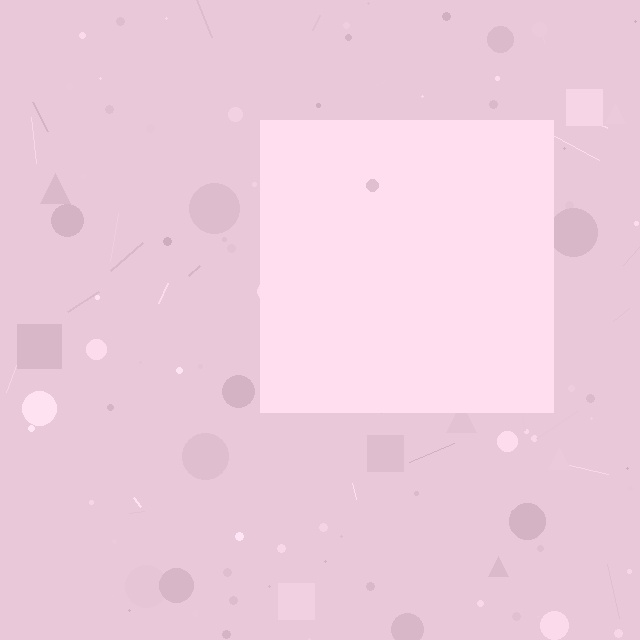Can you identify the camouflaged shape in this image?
The camouflaged shape is a square.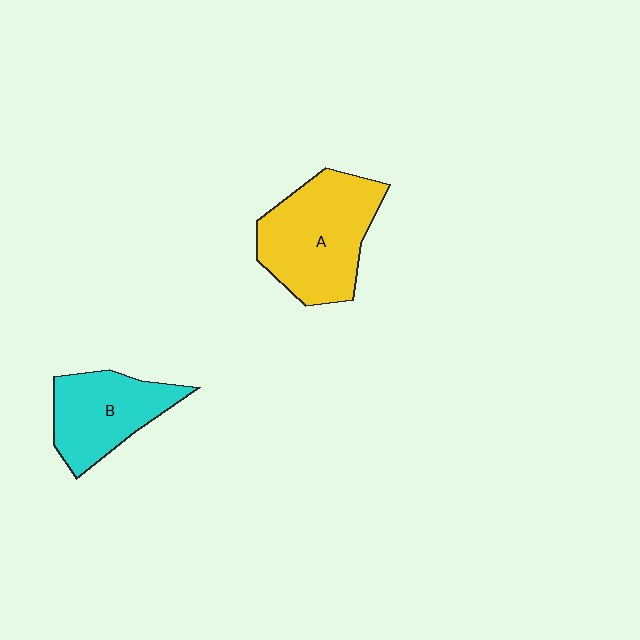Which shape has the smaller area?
Shape B (cyan).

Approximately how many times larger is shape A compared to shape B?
Approximately 1.4 times.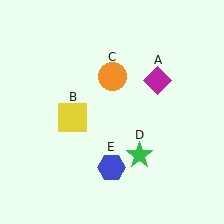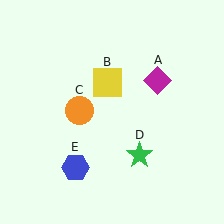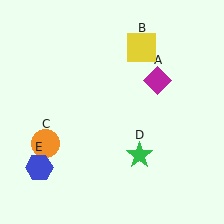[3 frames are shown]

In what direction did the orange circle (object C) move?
The orange circle (object C) moved down and to the left.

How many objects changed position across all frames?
3 objects changed position: yellow square (object B), orange circle (object C), blue hexagon (object E).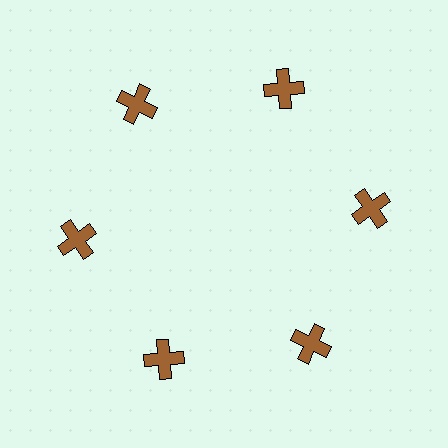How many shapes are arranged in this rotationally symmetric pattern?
There are 6 shapes, arranged in 6 groups of 1.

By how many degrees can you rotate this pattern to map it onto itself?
The pattern maps onto itself every 60 degrees of rotation.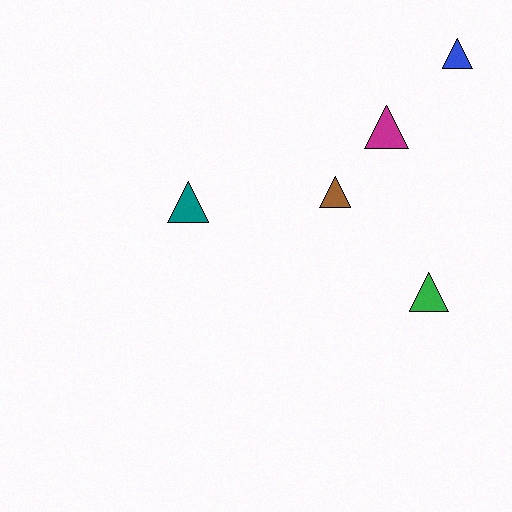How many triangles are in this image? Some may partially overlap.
There are 5 triangles.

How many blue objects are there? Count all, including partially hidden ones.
There is 1 blue object.